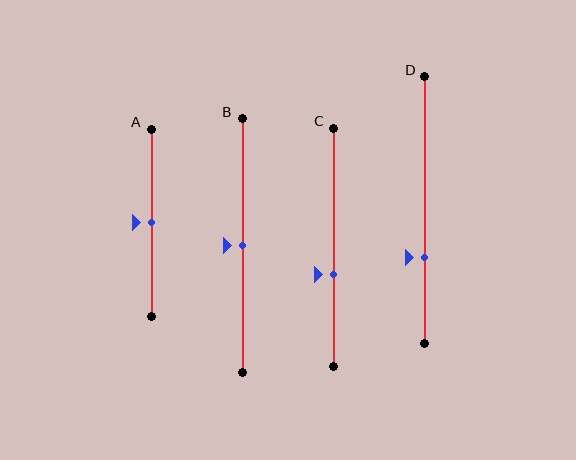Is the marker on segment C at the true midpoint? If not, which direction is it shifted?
No, the marker on segment C is shifted downward by about 11% of the segment length.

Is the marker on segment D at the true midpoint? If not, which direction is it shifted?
No, the marker on segment D is shifted downward by about 18% of the segment length.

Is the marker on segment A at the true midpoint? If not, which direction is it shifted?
Yes, the marker on segment A is at the true midpoint.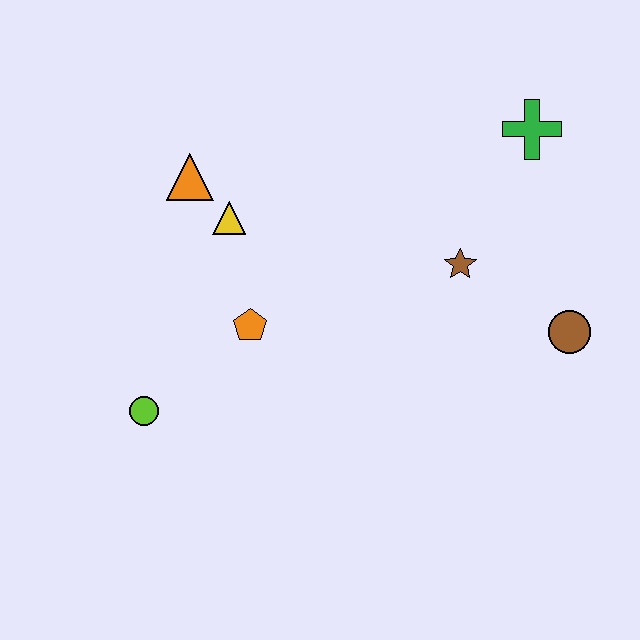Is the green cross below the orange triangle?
No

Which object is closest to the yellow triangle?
The orange triangle is closest to the yellow triangle.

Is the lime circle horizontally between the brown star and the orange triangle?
No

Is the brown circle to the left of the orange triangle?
No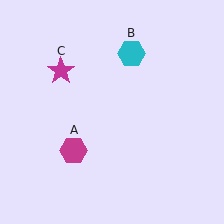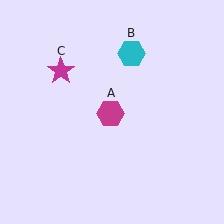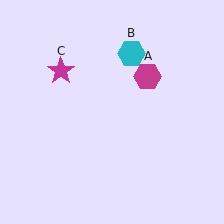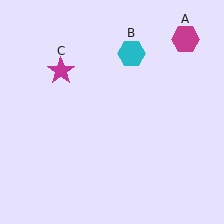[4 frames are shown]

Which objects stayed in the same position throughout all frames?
Cyan hexagon (object B) and magenta star (object C) remained stationary.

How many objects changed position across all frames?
1 object changed position: magenta hexagon (object A).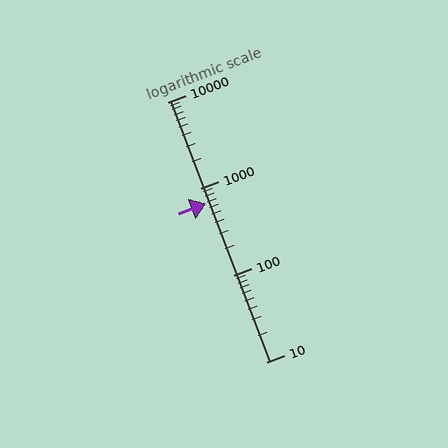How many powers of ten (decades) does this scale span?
The scale spans 3 decades, from 10 to 10000.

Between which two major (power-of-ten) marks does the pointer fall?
The pointer is between 100 and 1000.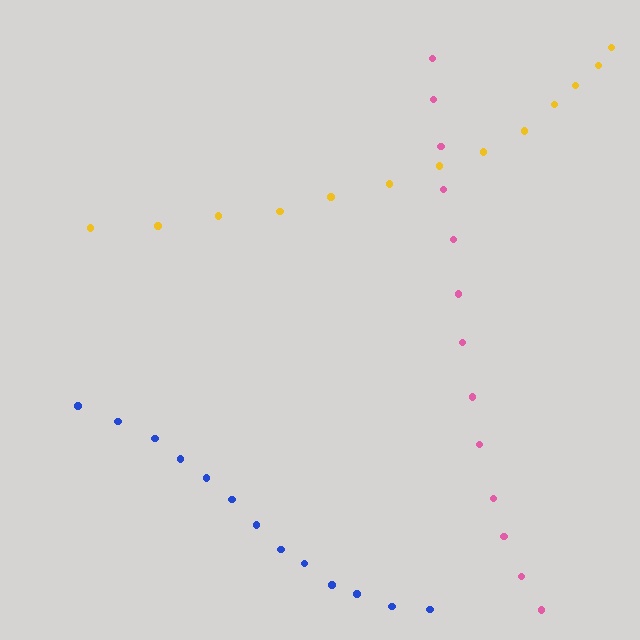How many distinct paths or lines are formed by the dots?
There are 3 distinct paths.